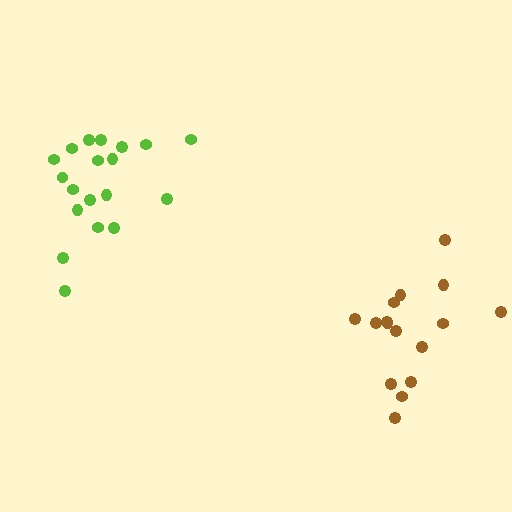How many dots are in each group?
Group 1: 19 dots, Group 2: 16 dots (35 total).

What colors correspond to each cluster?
The clusters are colored: lime, brown.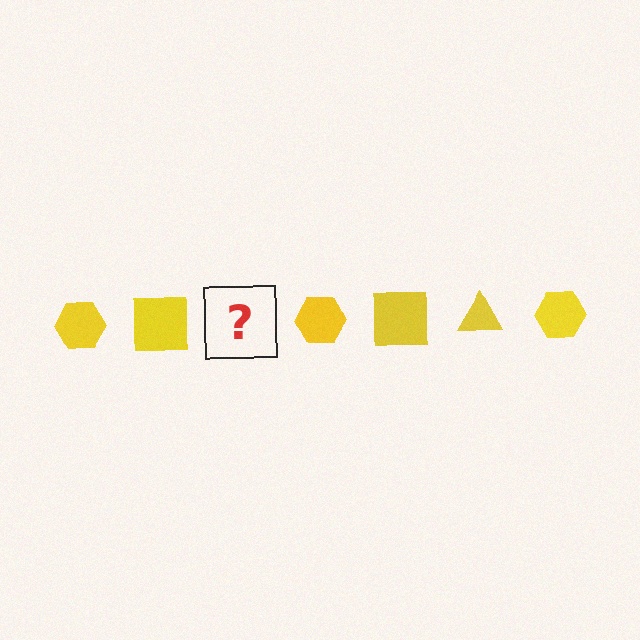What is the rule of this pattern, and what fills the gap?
The rule is that the pattern cycles through hexagon, square, triangle shapes in yellow. The gap should be filled with a yellow triangle.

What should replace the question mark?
The question mark should be replaced with a yellow triangle.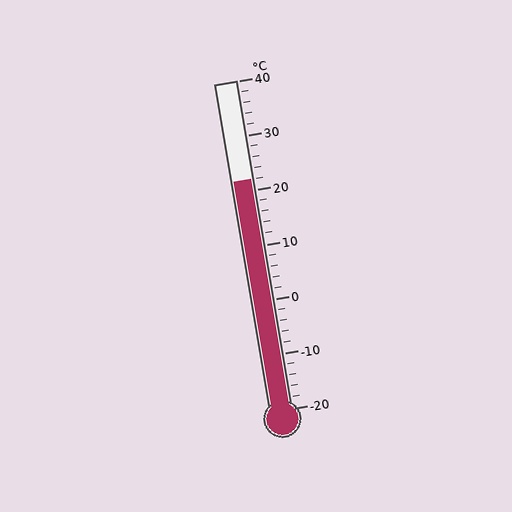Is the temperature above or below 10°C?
The temperature is above 10°C.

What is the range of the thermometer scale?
The thermometer scale ranges from -20°C to 40°C.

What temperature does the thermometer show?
The thermometer shows approximately 22°C.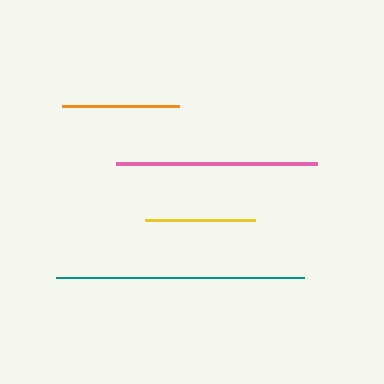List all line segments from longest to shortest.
From longest to shortest: teal, pink, orange, yellow.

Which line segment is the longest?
The teal line is the longest at approximately 248 pixels.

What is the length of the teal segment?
The teal segment is approximately 248 pixels long.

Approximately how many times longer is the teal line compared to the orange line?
The teal line is approximately 2.1 times the length of the orange line.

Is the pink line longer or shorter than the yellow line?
The pink line is longer than the yellow line.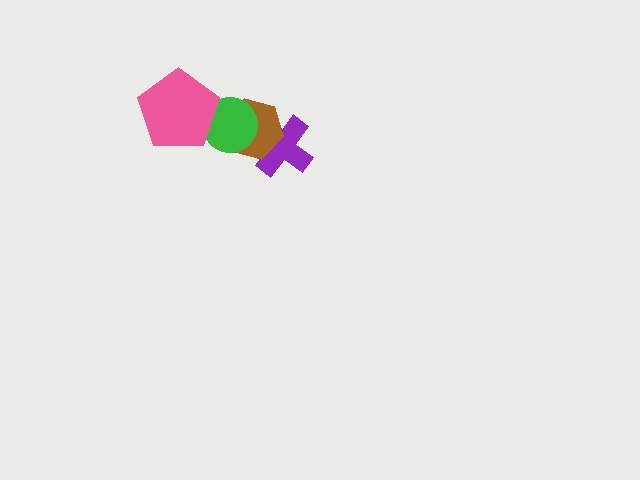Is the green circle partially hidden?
Yes, it is partially covered by another shape.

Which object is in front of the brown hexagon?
The green circle is in front of the brown hexagon.